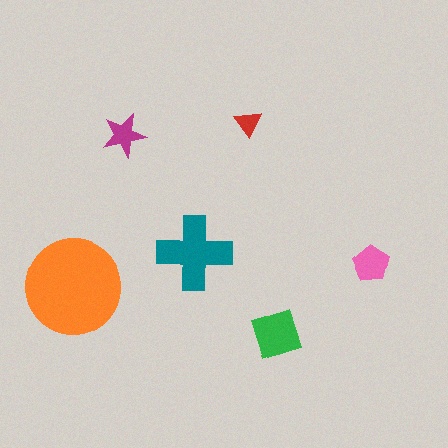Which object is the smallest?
The red triangle.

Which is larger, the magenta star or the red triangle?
The magenta star.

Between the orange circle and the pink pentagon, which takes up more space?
The orange circle.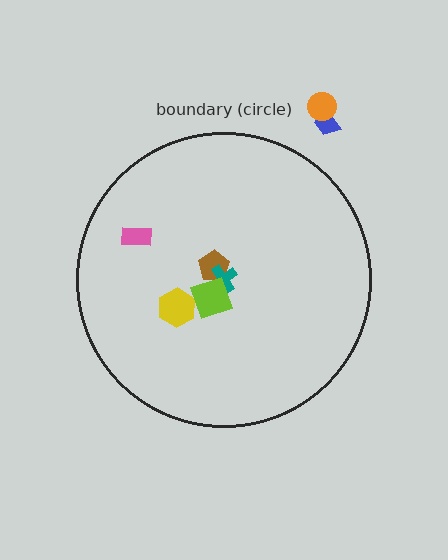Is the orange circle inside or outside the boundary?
Outside.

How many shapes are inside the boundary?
5 inside, 2 outside.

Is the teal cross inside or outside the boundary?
Inside.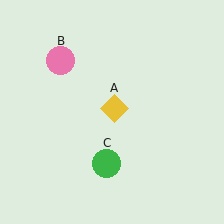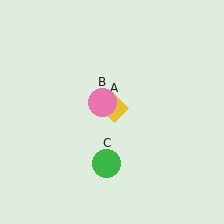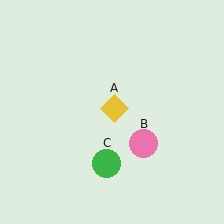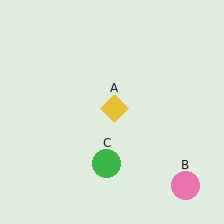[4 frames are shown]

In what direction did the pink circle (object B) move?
The pink circle (object B) moved down and to the right.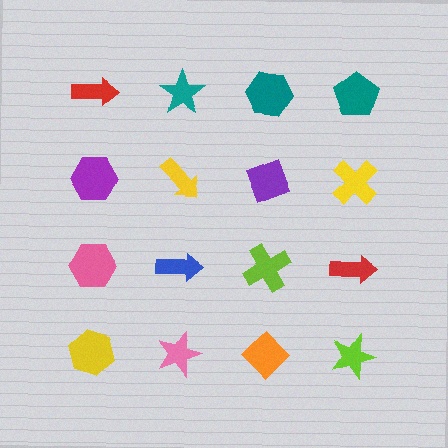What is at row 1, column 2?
A teal star.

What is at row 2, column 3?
A purple diamond.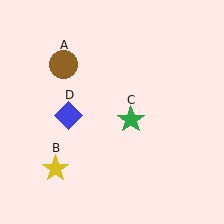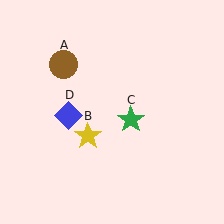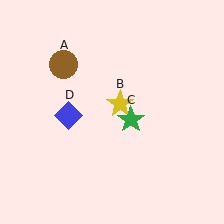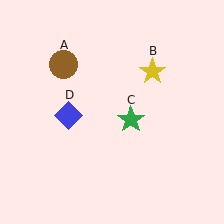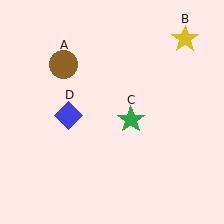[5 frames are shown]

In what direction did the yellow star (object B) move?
The yellow star (object B) moved up and to the right.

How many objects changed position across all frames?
1 object changed position: yellow star (object B).